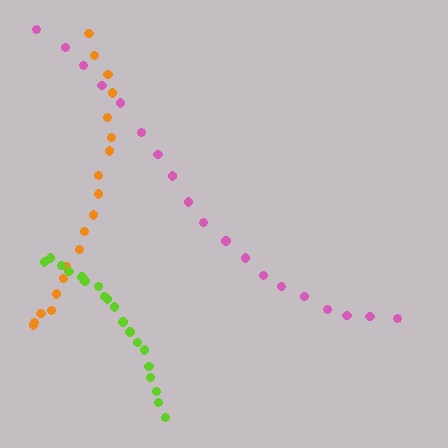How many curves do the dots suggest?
There are 3 distinct paths.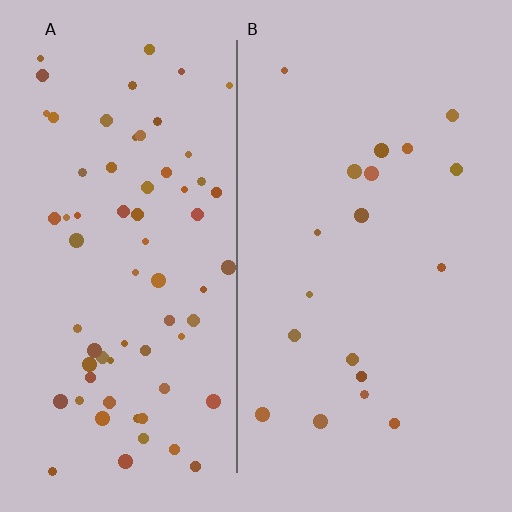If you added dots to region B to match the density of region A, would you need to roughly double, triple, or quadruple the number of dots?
Approximately quadruple.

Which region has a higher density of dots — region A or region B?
A (the left).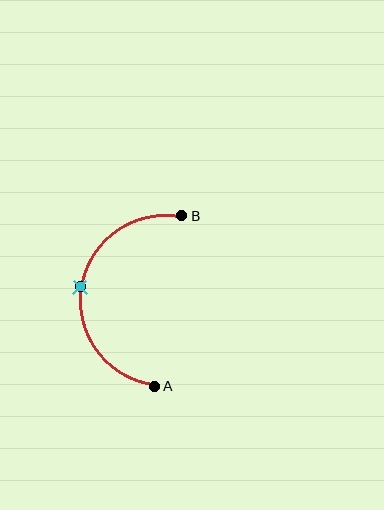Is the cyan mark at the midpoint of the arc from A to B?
Yes. The cyan mark lies on the arc at equal arc-length from both A and B — it is the arc midpoint.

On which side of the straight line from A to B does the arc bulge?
The arc bulges to the left of the straight line connecting A and B.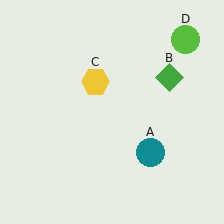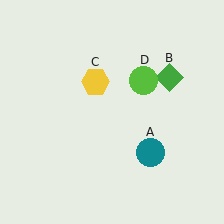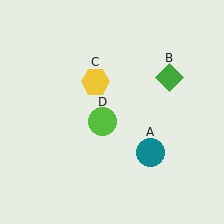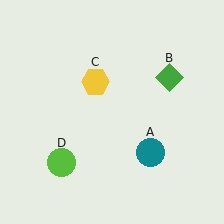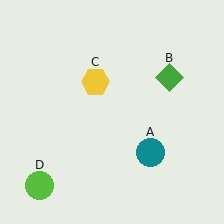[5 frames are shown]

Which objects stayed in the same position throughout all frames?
Teal circle (object A) and green diamond (object B) and yellow hexagon (object C) remained stationary.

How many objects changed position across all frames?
1 object changed position: lime circle (object D).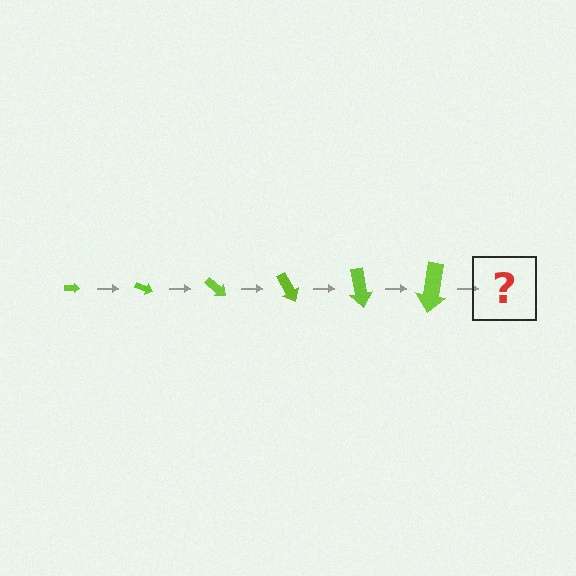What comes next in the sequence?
The next element should be an arrow, larger than the previous one and rotated 120 degrees from the start.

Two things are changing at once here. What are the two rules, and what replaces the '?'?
The two rules are that the arrow grows larger each step and it rotates 20 degrees each step. The '?' should be an arrow, larger than the previous one and rotated 120 degrees from the start.